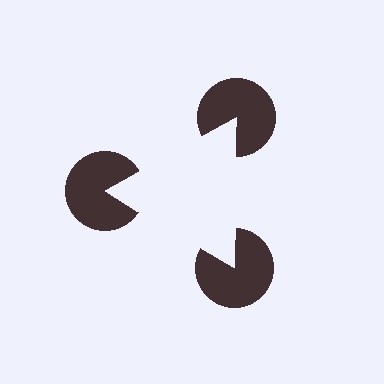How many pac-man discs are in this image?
There are 3 — one at each vertex of the illusory triangle.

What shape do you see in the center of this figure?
An illusory triangle — its edges are inferred from the aligned wedge cuts in the pac-man discs, not physically drawn.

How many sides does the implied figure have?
3 sides.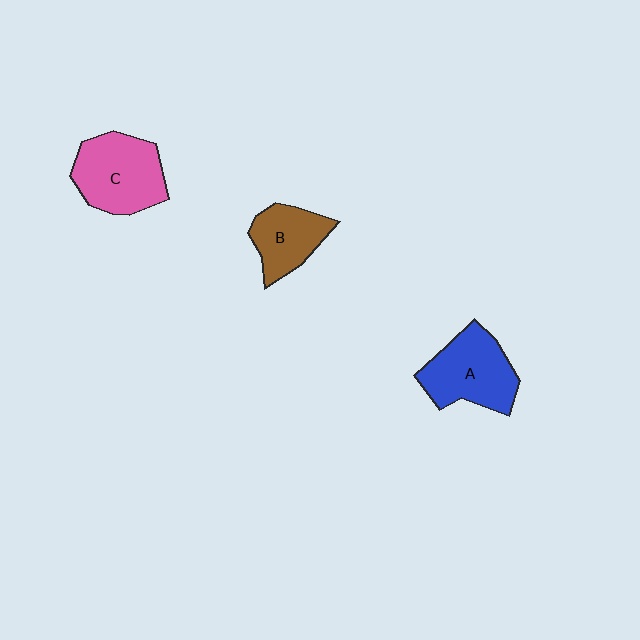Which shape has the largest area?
Shape C (pink).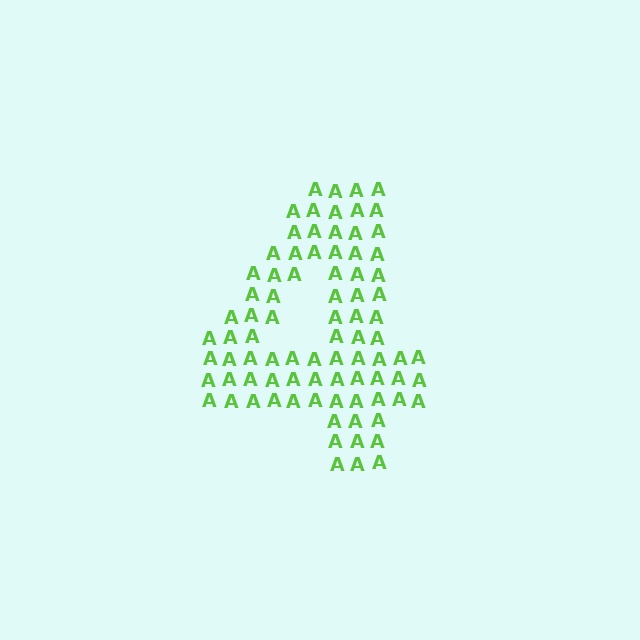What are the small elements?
The small elements are letter A's.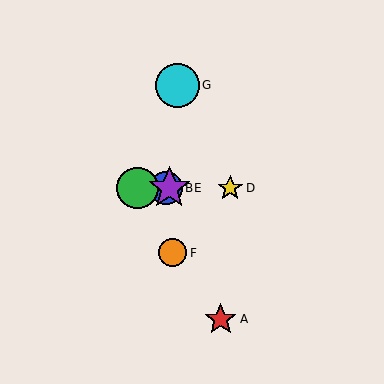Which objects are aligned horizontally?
Objects B, C, D, E are aligned horizontally.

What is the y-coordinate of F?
Object F is at y≈253.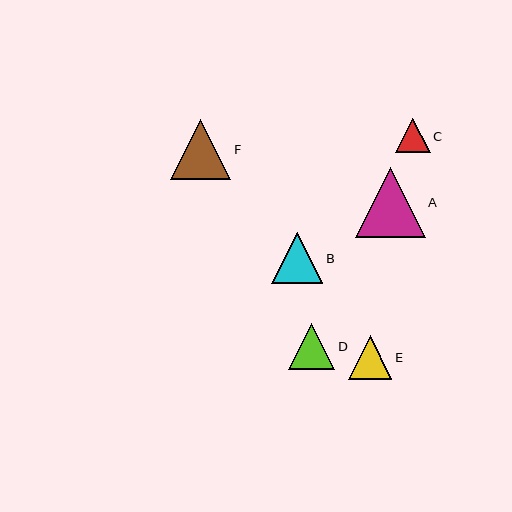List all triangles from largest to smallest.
From largest to smallest: A, F, B, D, E, C.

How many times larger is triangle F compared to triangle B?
Triangle F is approximately 1.2 times the size of triangle B.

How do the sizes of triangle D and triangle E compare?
Triangle D and triangle E are approximately the same size.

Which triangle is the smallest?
Triangle C is the smallest with a size of approximately 35 pixels.